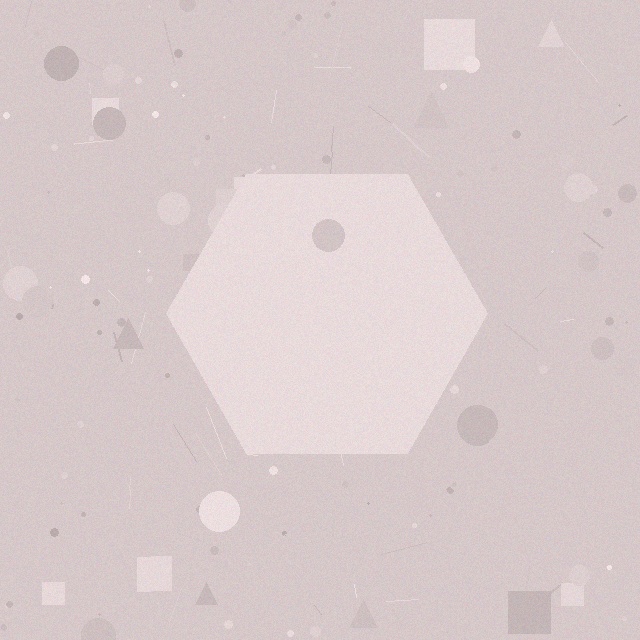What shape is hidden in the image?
A hexagon is hidden in the image.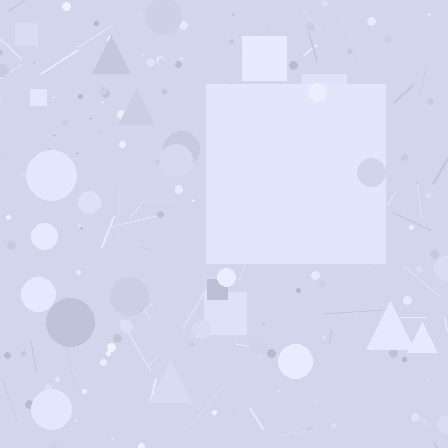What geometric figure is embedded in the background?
A square is embedded in the background.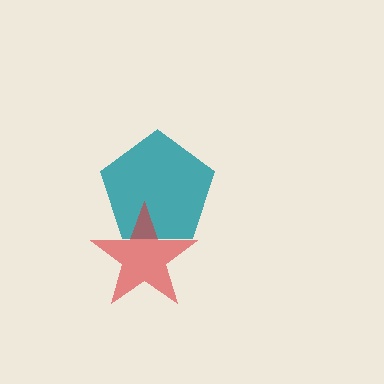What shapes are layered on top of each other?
The layered shapes are: a teal pentagon, a red star.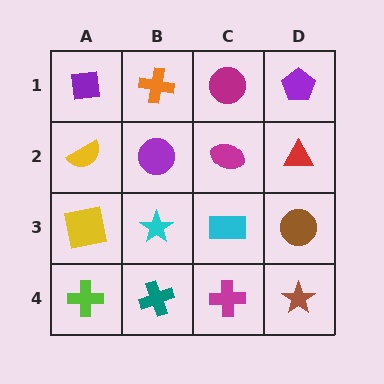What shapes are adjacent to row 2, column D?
A purple pentagon (row 1, column D), a brown circle (row 3, column D), a magenta ellipse (row 2, column C).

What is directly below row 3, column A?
A lime cross.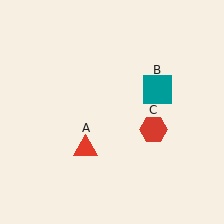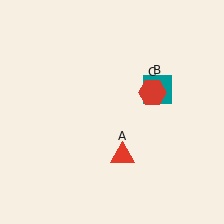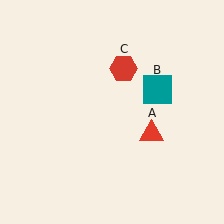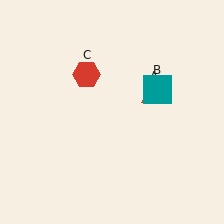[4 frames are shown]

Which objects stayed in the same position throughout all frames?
Teal square (object B) remained stationary.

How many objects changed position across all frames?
2 objects changed position: red triangle (object A), red hexagon (object C).